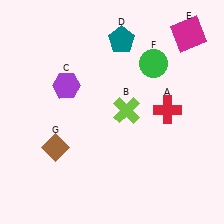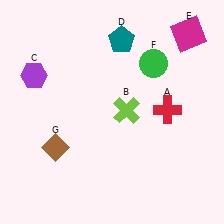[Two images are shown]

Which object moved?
The purple hexagon (C) moved left.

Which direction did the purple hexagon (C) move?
The purple hexagon (C) moved left.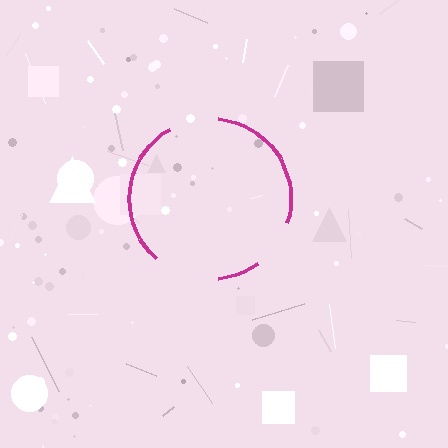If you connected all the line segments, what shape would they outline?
They would outline a circle.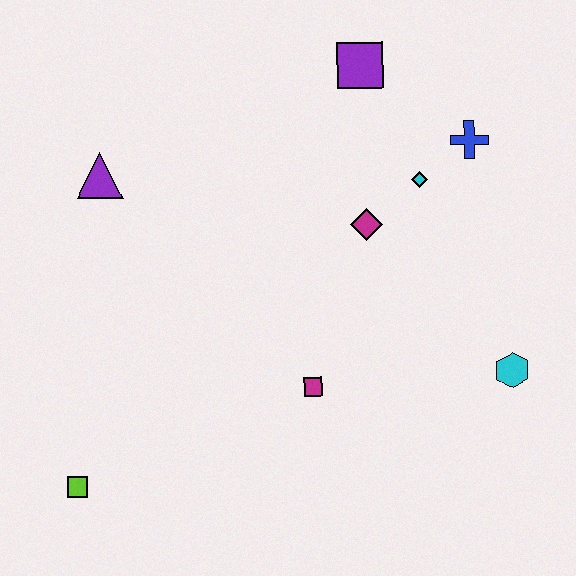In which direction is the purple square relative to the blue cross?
The purple square is to the left of the blue cross.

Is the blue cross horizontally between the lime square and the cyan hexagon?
Yes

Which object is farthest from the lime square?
The blue cross is farthest from the lime square.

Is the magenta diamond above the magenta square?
Yes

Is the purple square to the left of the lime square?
No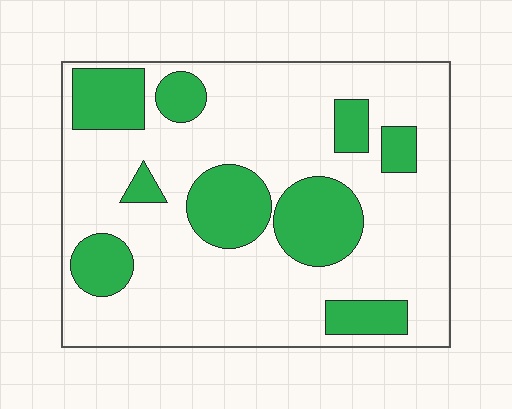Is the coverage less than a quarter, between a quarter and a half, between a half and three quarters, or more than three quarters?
Between a quarter and a half.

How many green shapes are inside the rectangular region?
9.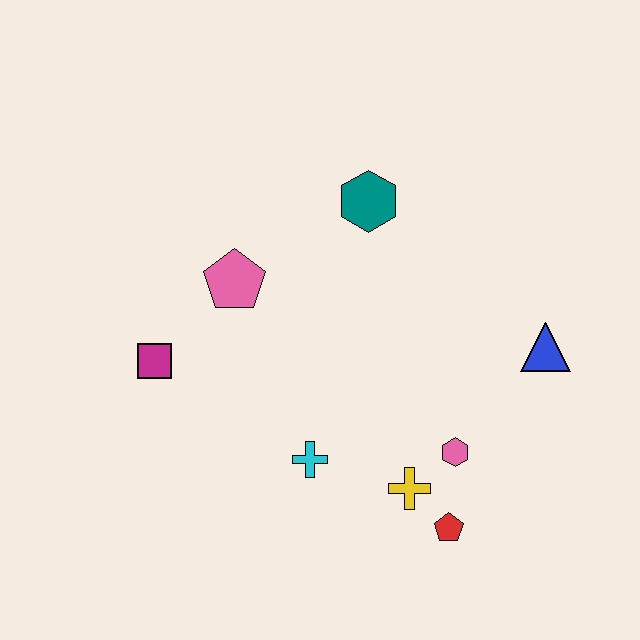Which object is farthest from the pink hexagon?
The magenta square is farthest from the pink hexagon.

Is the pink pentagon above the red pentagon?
Yes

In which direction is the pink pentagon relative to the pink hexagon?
The pink pentagon is to the left of the pink hexagon.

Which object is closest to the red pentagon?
The yellow cross is closest to the red pentagon.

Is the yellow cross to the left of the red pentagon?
Yes